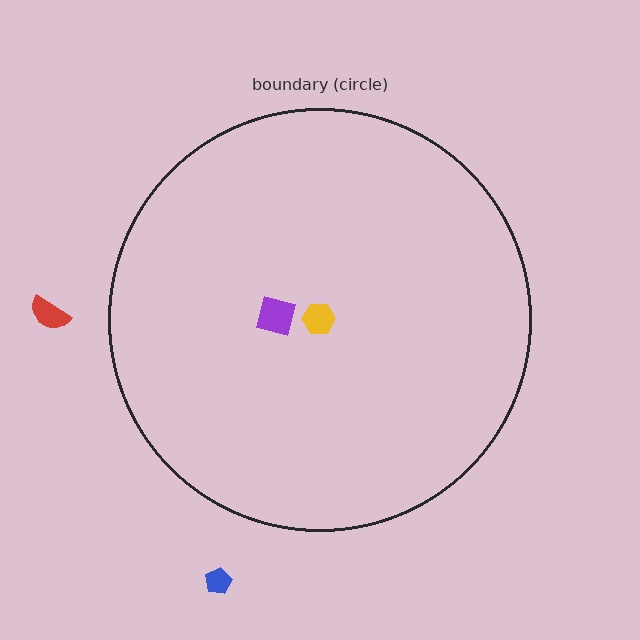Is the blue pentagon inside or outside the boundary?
Outside.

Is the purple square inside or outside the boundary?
Inside.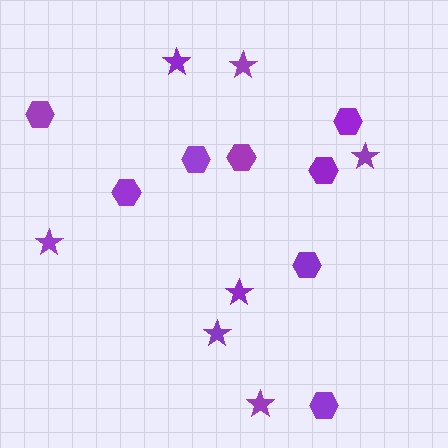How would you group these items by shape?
There are 2 groups: one group of hexagons (8) and one group of stars (7).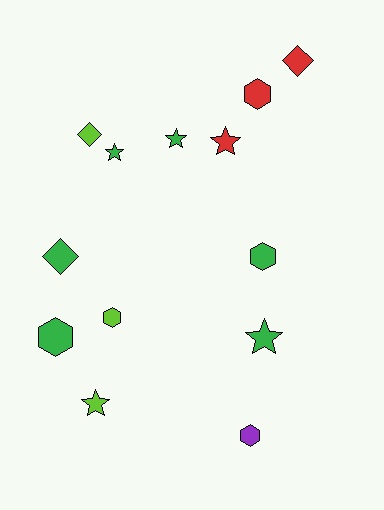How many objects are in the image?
There are 13 objects.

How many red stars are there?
There is 1 red star.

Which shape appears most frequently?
Star, with 5 objects.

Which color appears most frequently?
Green, with 6 objects.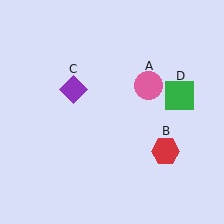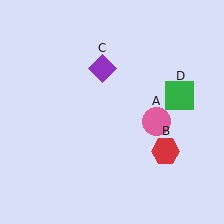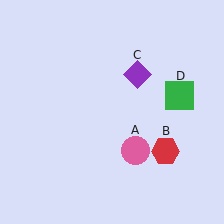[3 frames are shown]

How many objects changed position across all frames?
2 objects changed position: pink circle (object A), purple diamond (object C).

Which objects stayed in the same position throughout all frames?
Red hexagon (object B) and green square (object D) remained stationary.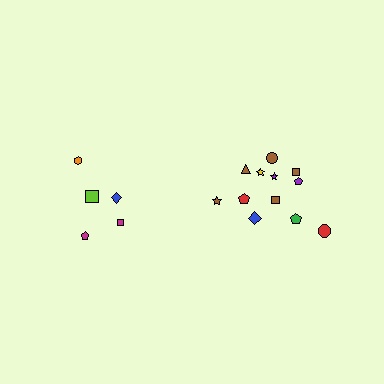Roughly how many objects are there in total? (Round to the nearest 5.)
Roughly 15 objects in total.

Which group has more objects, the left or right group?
The right group.